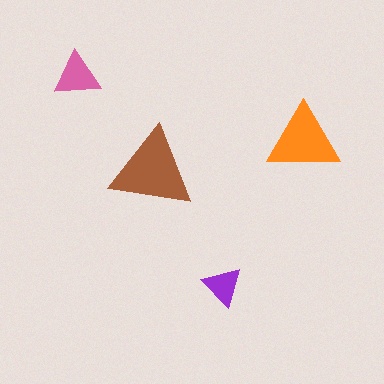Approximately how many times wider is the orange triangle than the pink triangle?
About 1.5 times wider.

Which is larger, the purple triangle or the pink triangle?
The pink one.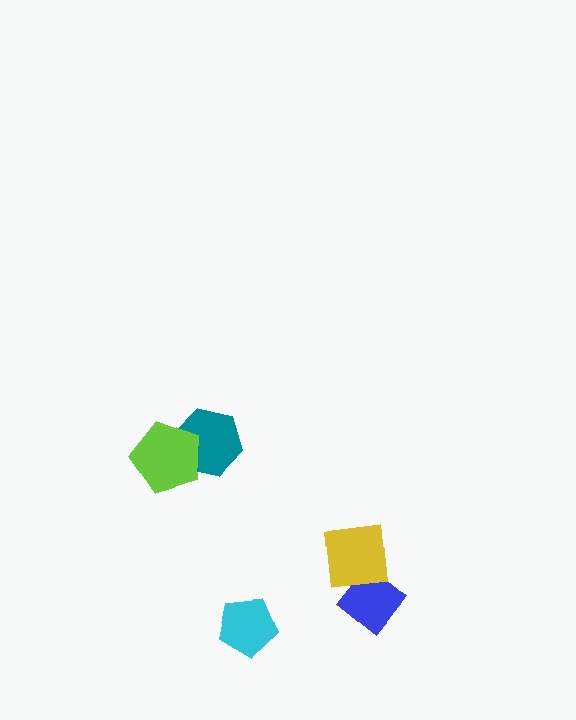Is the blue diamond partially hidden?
Yes, it is partially covered by another shape.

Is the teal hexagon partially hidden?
Yes, it is partially covered by another shape.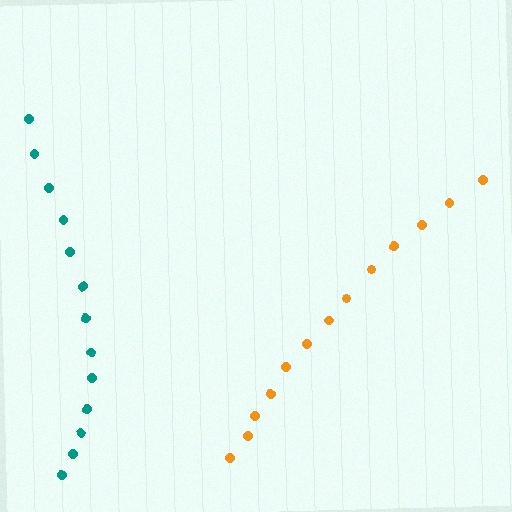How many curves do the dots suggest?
There are 2 distinct paths.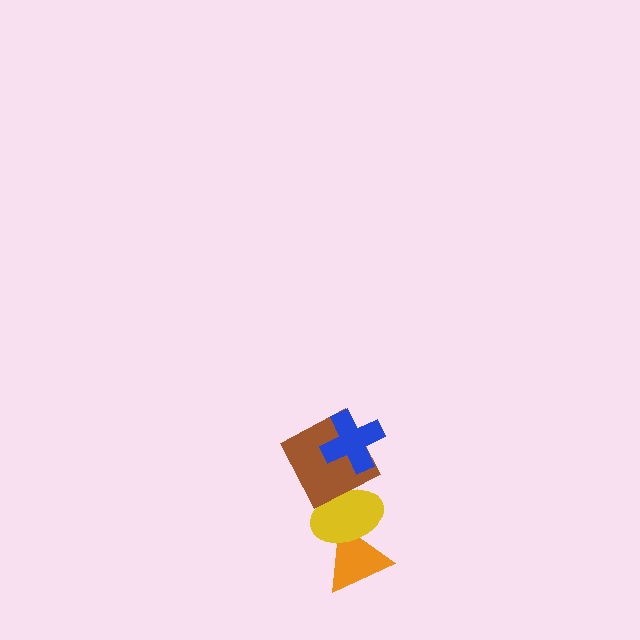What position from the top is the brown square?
The brown square is 2nd from the top.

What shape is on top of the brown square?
The blue cross is on top of the brown square.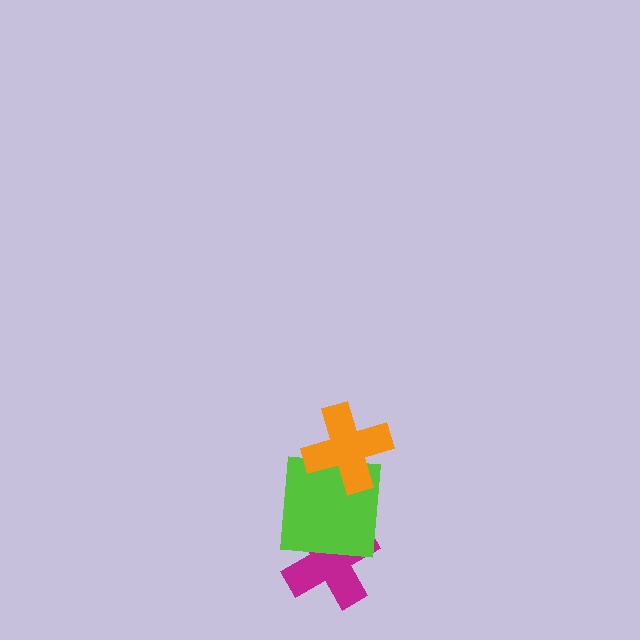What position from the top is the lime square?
The lime square is 2nd from the top.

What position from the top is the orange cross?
The orange cross is 1st from the top.